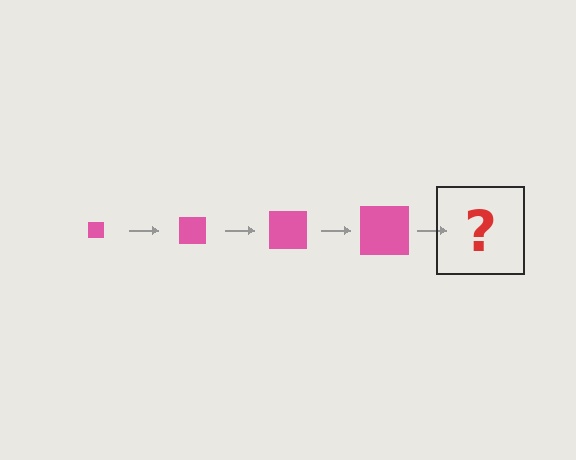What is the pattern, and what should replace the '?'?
The pattern is that the square gets progressively larger each step. The '?' should be a pink square, larger than the previous one.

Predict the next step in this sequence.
The next step is a pink square, larger than the previous one.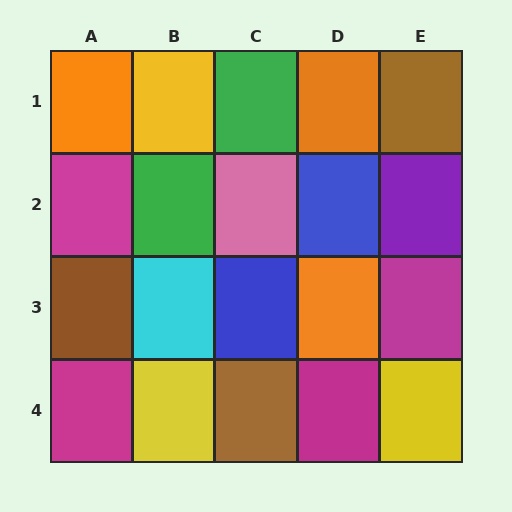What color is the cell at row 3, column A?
Brown.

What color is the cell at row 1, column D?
Orange.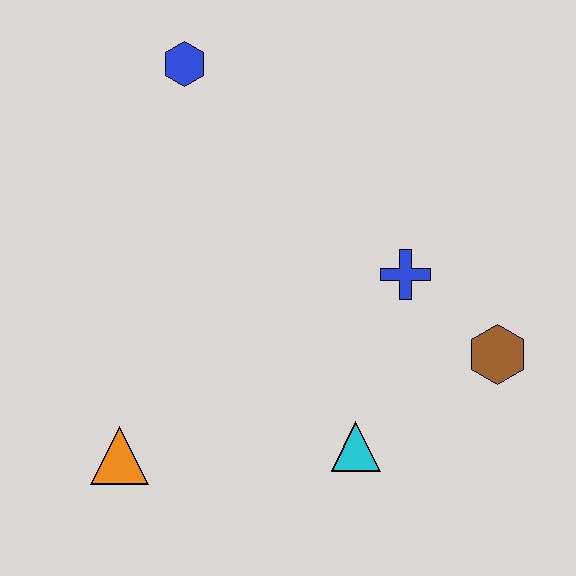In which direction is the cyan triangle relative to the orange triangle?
The cyan triangle is to the right of the orange triangle.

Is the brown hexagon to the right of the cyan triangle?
Yes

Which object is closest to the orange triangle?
The cyan triangle is closest to the orange triangle.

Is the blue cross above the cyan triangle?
Yes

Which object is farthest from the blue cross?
The orange triangle is farthest from the blue cross.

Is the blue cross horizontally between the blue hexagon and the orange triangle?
No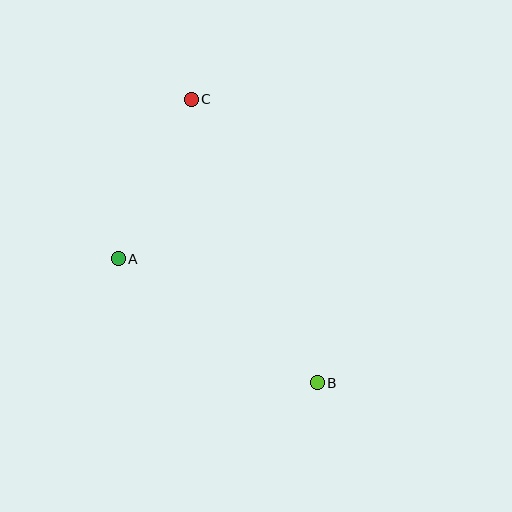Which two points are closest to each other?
Points A and C are closest to each other.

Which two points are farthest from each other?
Points B and C are farthest from each other.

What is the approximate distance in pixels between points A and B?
The distance between A and B is approximately 235 pixels.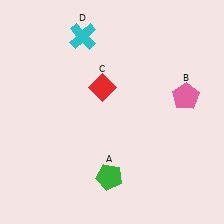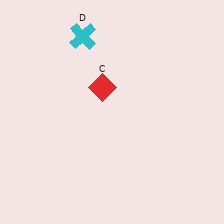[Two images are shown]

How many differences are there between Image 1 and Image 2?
There are 2 differences between the two images.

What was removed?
The green pentagon (A), the pink pentagon (B) were removed in Image 2.